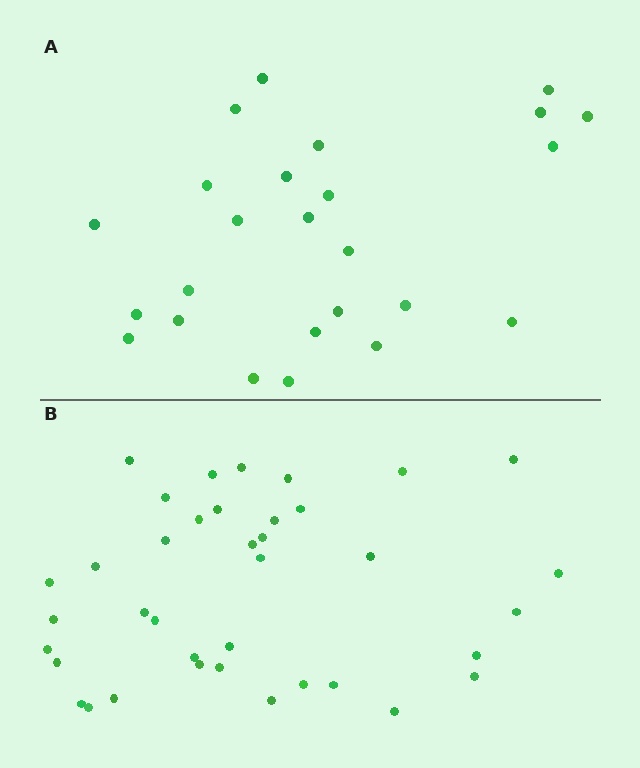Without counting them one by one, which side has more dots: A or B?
Region B (the bottom region) has more dots.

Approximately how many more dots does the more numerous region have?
Region B has approximately 15 more dots than region A.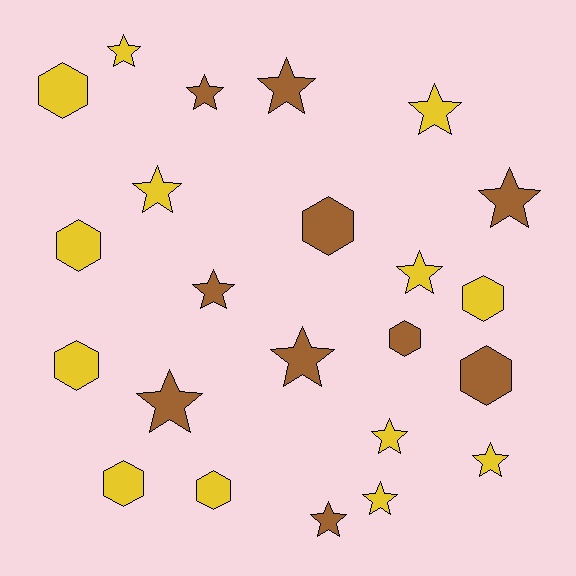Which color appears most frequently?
Yellow, with 13 objects.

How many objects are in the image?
There are 23 objects.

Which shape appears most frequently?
Star, with 14 objects.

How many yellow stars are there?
There are 7 yellow stars.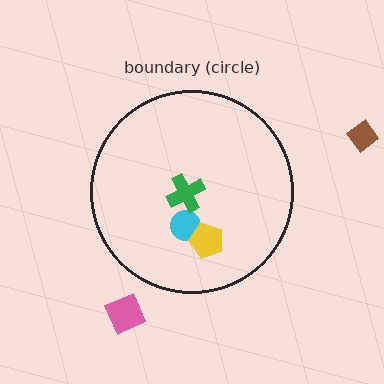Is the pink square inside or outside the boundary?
Outside.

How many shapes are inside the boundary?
3 inside, 2 outside.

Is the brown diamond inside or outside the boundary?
Outside.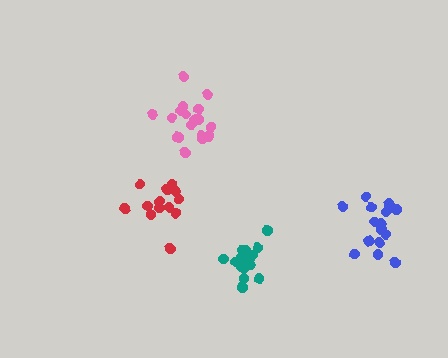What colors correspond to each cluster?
The clusters are colored: blue, pink, red, teal.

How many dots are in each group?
Group 1: 15 dots, Group 2: 18 dots, Group 3: 14 dots, Group 4: 16 dots (63 total).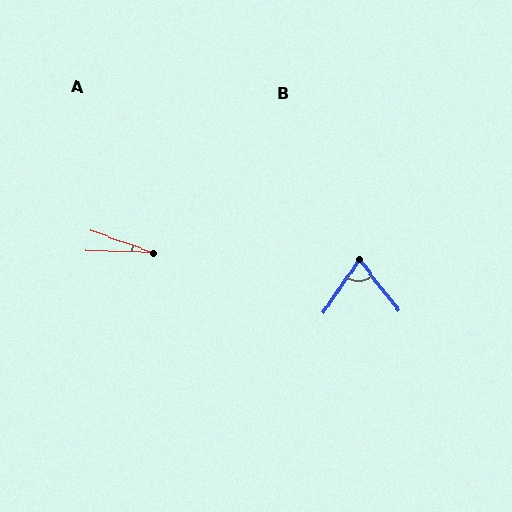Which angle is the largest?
B, at approximately 72 degrees.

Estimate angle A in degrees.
Approximately 18 degrees.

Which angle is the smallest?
A, at approximately 18 degrees.